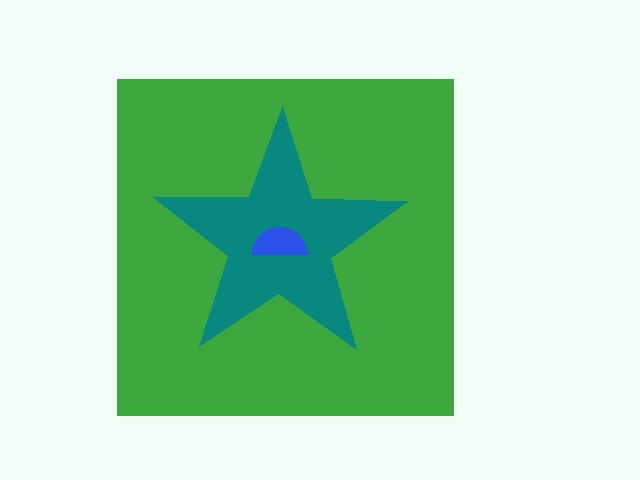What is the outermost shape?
The green square.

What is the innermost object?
The blue semicircle.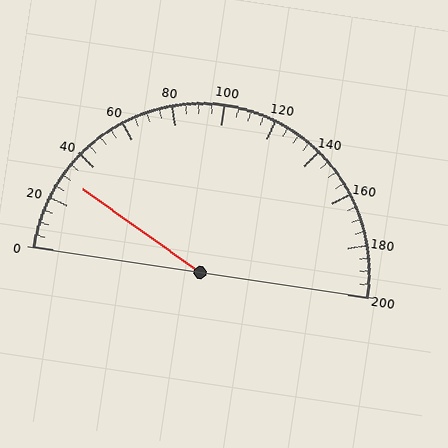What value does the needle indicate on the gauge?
The needle indicates approximately 30.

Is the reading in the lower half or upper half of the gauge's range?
The reading is in the lower half of the range (0 to 200).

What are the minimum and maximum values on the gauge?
The gauge ranges from 0 to 200.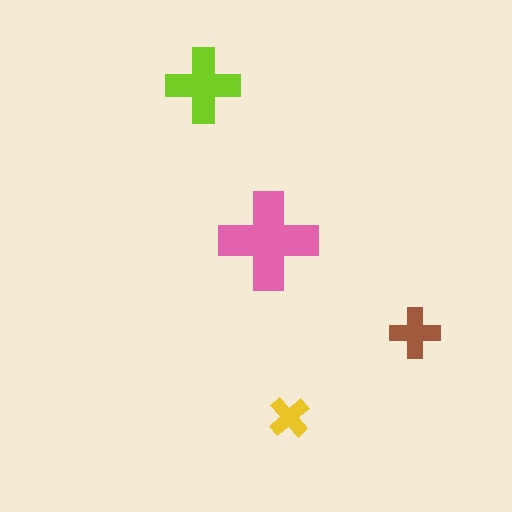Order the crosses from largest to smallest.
the pink one, the lime one, the brown one, the yellow one.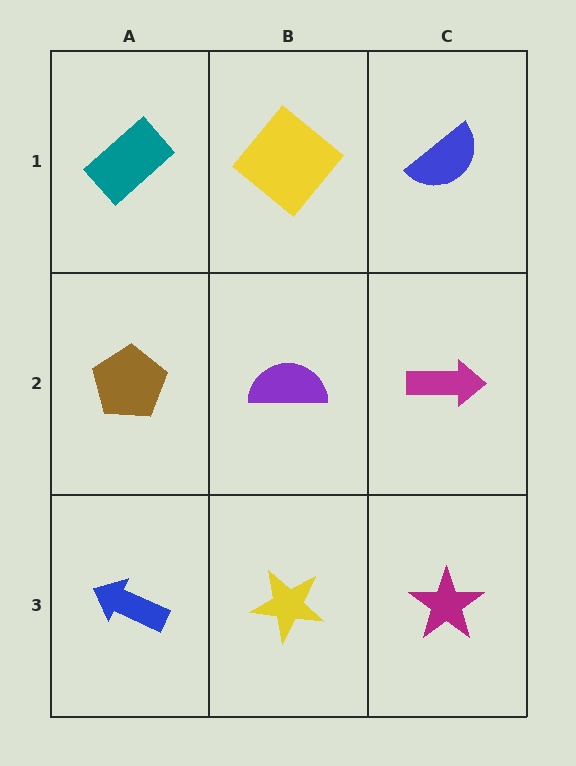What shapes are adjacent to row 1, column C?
A magenta arrow (row 2, column C), a yellow diamond (row 1, column B).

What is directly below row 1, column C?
A magenta arrow.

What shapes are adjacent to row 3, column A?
A brown pentagon (row 2, column A), a yellow star (row 3, column B).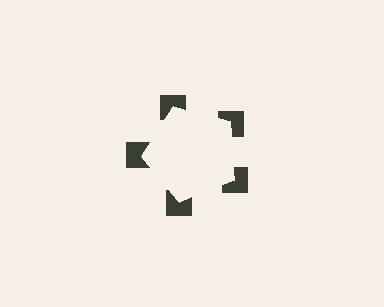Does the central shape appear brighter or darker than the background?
It typically appears slightly brighter than the background, even though no actual brightness change is drawn.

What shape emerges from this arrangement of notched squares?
An illusory pentagon — its edges are inferred from the aligned wedge cuts in the notched squares, not physically drawn.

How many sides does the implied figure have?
5 sides.